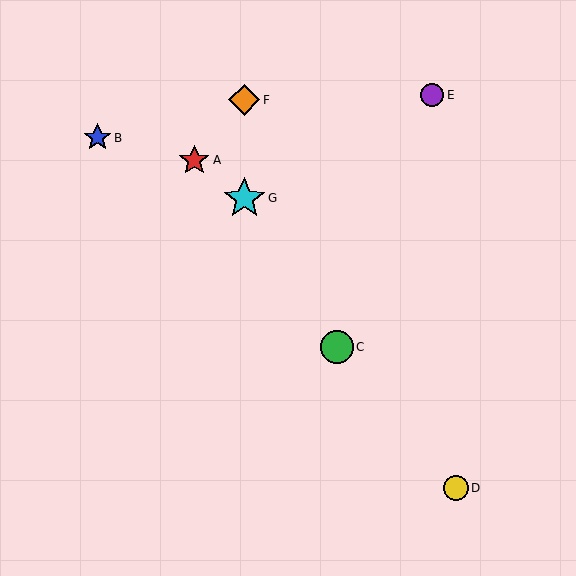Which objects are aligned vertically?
Objects F, G are aligned vertically.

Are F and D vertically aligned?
No, F is at x≈244 and D is at x≈456.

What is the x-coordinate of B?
Object B is at x≈97.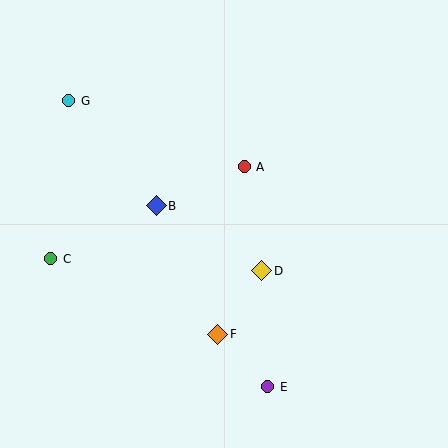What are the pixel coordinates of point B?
Point B is at (156, 206).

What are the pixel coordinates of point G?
Point G is at (69, 101).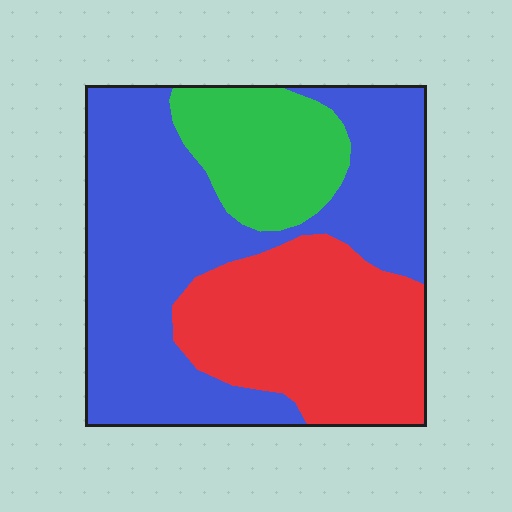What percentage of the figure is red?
Red takes up between a sixth and a third of the figure.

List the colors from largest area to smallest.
From largest to smallest: blue, red, green.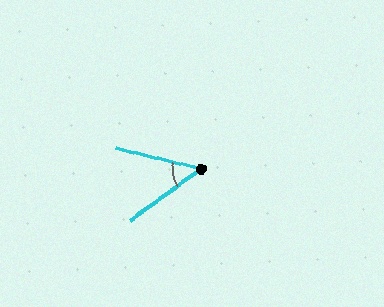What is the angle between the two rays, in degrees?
Approximately 50 degrees.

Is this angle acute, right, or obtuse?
It is acute.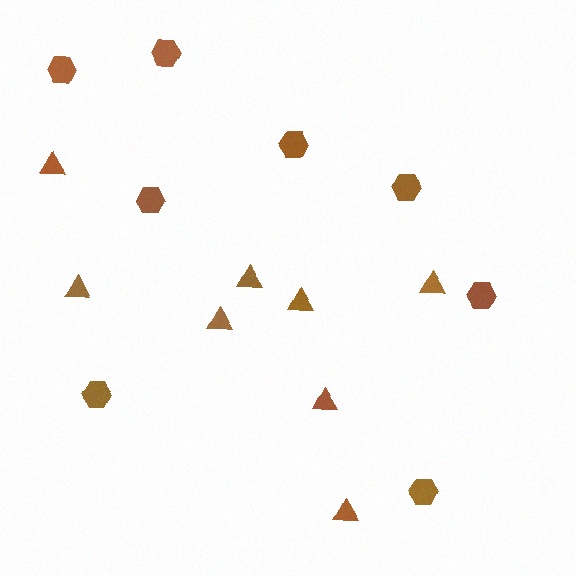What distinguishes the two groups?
There are 2 groups: one group of triangles (8) and one group of hexagons (8).